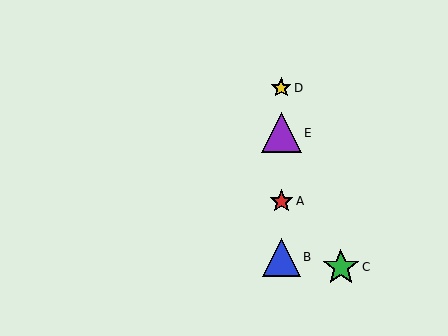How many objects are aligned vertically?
4 objects (A, B, D, E) are aligned vertically.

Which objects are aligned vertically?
Objects A, B, D, E are aligned vertically.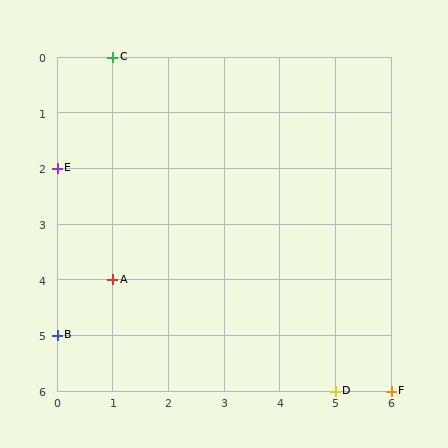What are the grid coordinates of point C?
Point C is at grid coordinates (1, 0).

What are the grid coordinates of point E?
Point E is at grid coordinates (0, 2).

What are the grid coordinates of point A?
Point A is at grid coordinates (1, 4).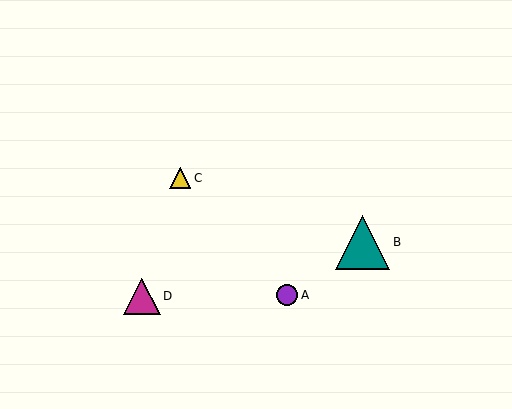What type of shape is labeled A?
Shape A is a purple circle.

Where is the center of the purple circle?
The center of the purple circle is at (287, 295).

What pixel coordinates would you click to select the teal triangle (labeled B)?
Click at (363, 242) to select the teal triangle B.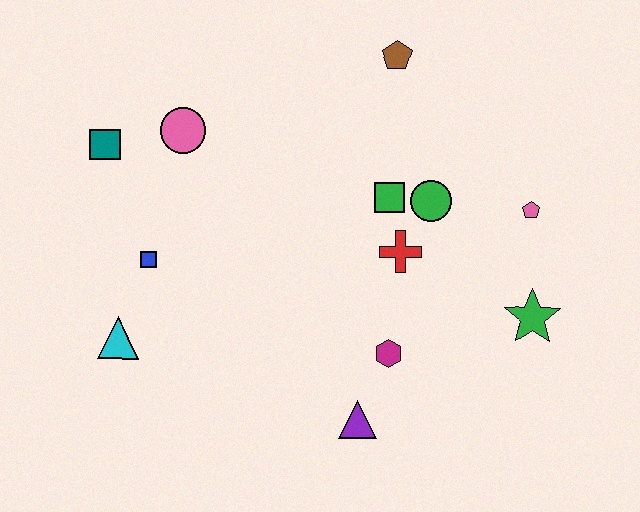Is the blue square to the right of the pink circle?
No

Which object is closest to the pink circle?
The teal square is closest to the pink circle.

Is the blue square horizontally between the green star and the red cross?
No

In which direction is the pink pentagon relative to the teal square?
The pink pentagon is to the right of the teal square.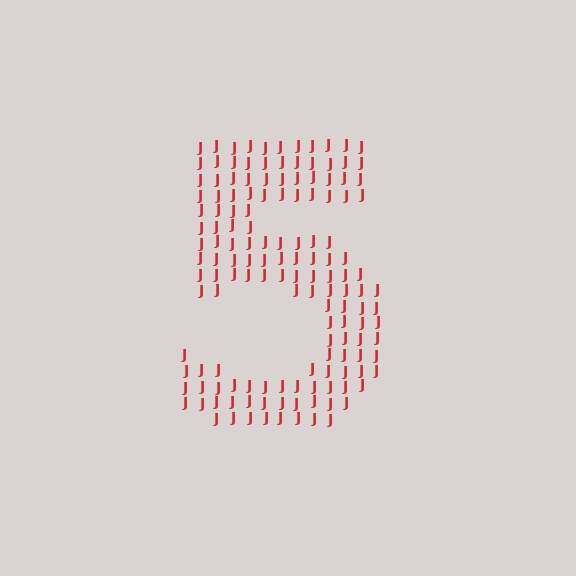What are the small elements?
The small elements are letter J's.